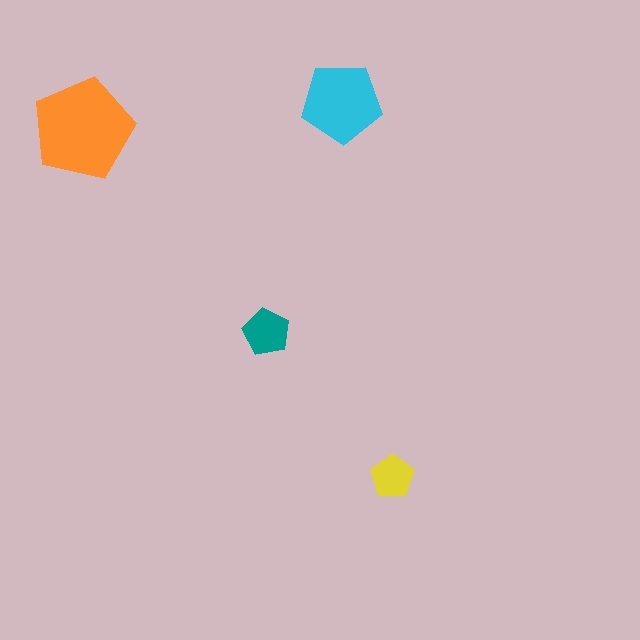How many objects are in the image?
There are 4 objects in the image.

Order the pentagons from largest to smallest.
the orange one, the cyan one, the teal one, the yellow one.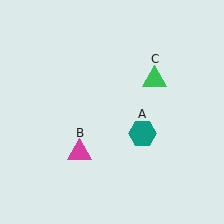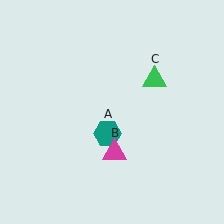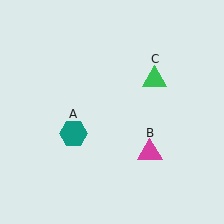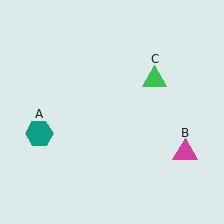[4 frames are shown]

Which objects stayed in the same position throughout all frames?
Green triangle (object C) remained stationary.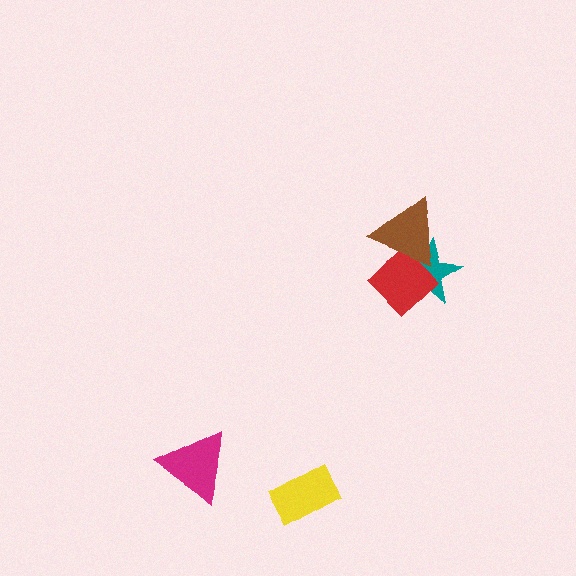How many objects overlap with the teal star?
2 objects overlap with the teal star.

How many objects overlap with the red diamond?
2 objects overlap with the red diamond.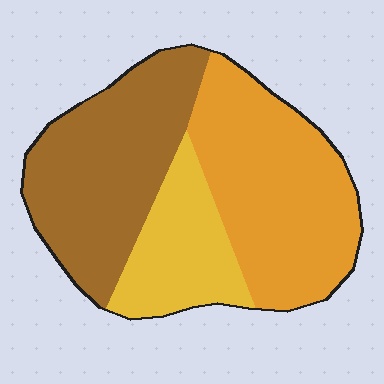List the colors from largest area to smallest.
From largest to smallest: orange, brown, yellow.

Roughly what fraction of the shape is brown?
Brown takes up about three eighths (3/8) of the shape.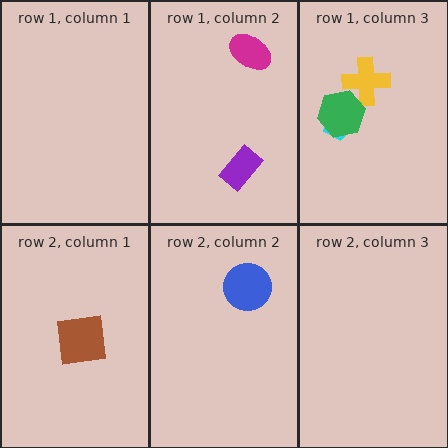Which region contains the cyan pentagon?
The row 1, column 3 region.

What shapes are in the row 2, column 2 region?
The blue circle.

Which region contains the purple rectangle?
The row 1, column 2 region.